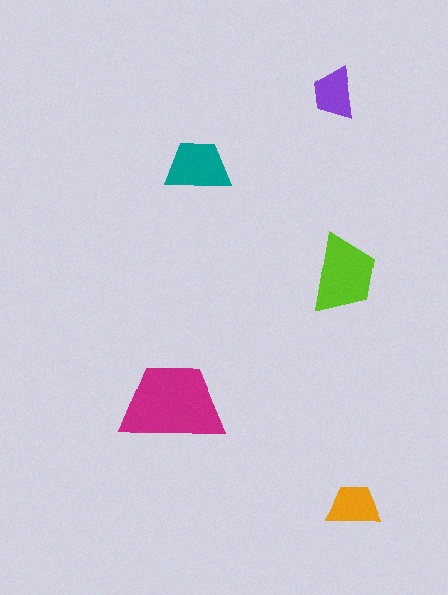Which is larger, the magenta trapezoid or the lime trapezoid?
The magenta one.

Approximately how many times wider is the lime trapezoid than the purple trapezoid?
About 1.5 times wider.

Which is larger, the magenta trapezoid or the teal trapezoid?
The magenta one.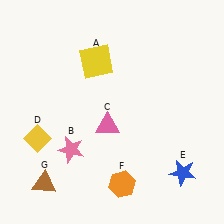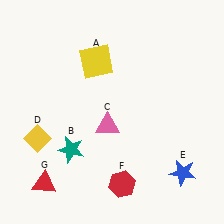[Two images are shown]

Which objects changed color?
B changed from pink to teal. F changed from orange to red. G changed from brown to red.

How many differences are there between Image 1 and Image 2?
There are 3 differences between the two images.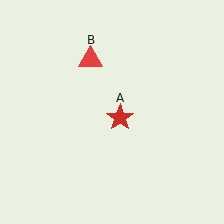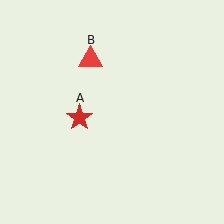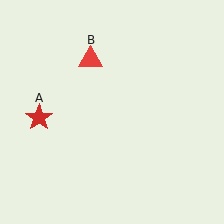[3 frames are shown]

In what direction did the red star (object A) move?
The red star (object A) moved left.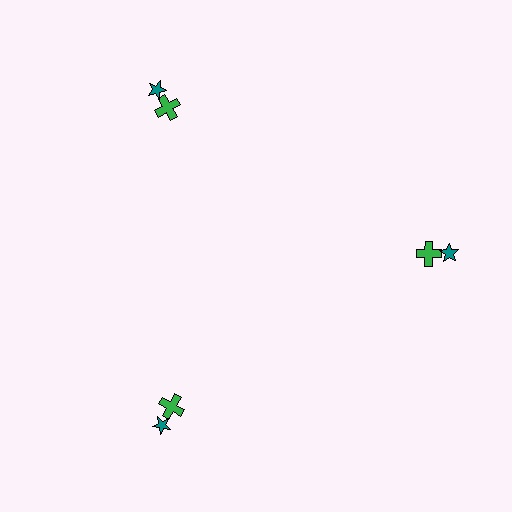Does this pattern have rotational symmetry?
Yes, this pattern has 3-fold rotational symmetry. It looks the same after rotating 120 degrees around the center.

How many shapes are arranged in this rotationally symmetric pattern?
There are 6 shapes, arranged in 3 groups of 2.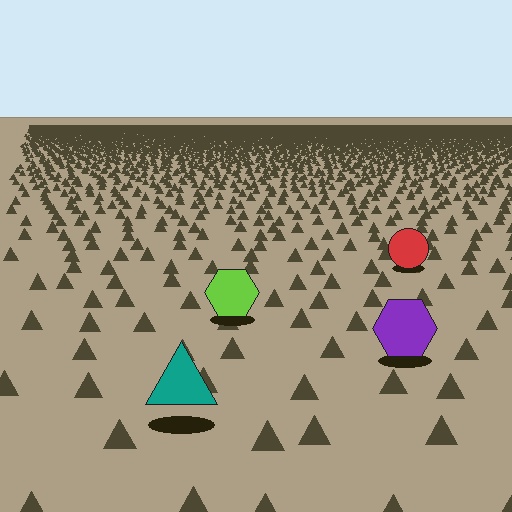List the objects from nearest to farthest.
From nearest to farthest: the teal triangle, the purple hexagon, the lime hexagon, the red circle.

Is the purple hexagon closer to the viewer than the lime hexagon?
Yes. The purple hexagon is closer — you can tell from the texture gradient: the ground texture is coarser near it.